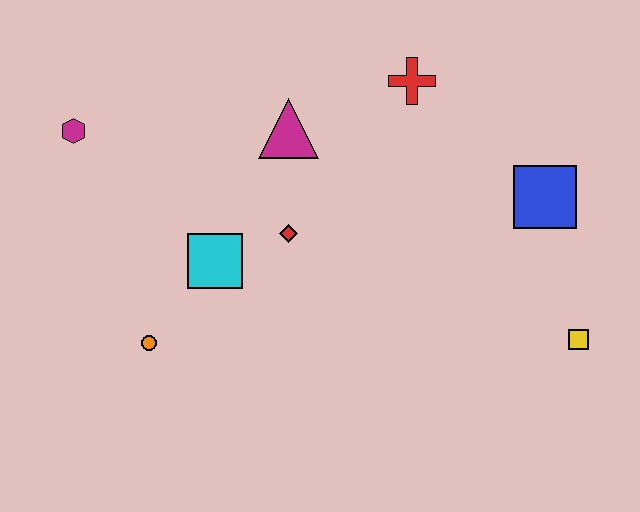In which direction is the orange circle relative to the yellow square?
The orange circle is to the left of the yellow square.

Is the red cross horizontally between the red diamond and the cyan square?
No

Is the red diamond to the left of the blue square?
Yes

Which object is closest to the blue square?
The yellow square is closest to the blue square.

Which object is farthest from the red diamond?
The yellow square is farthest from the red diamond.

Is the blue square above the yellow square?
Yes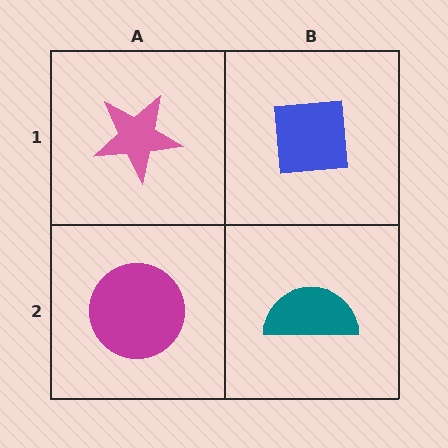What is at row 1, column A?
A pink star.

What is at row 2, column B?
A teal semicircle.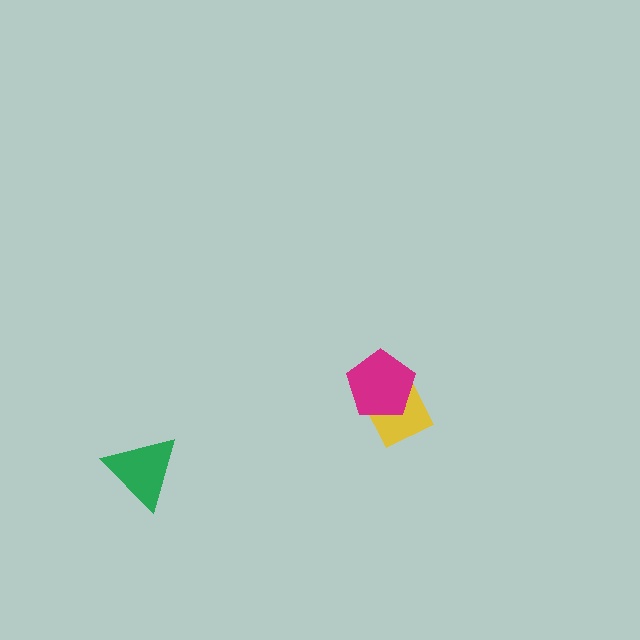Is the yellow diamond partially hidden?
Yes, it is partially covered by another shape.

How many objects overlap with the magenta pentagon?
1 object overlaps with the magenta pentagon.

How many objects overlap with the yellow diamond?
1 object overlaps with the yellow diamond.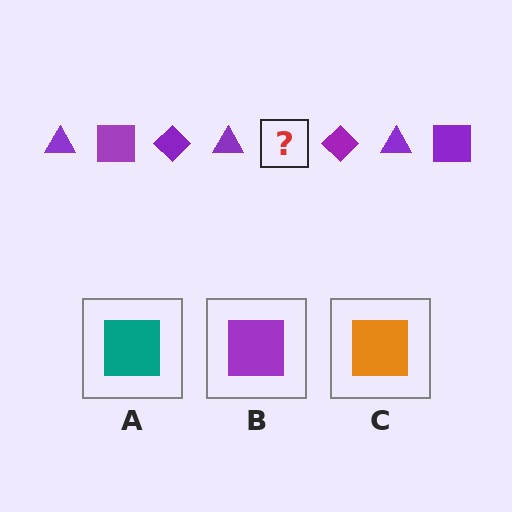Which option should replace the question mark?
Option B.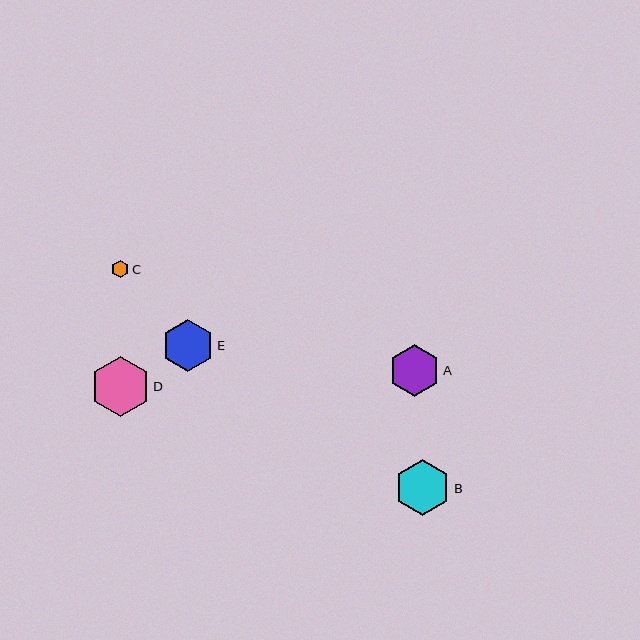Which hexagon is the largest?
Hexagon D is the largest with a size of approximately 60 pixels.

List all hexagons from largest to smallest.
From largest to smallest: D, B, E, A, C.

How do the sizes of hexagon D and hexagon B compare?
Hexagon D and hexagon B are approximately the same size.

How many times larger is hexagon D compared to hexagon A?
Hexagon D is approximately 1.2 times the size of hexagon A.